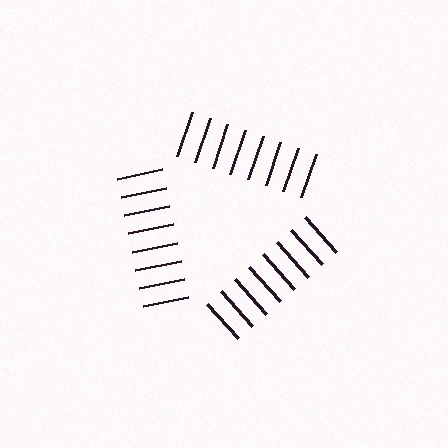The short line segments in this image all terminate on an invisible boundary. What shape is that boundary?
An illusory triangle — the line segments terminate on its edges but no continuous stroke is drawn.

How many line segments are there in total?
24 — 8 along each of the 3 edges.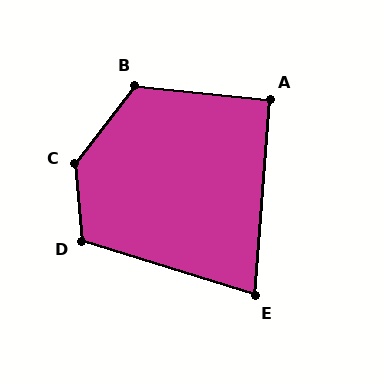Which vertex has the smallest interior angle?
E, at approximately 77 degrees.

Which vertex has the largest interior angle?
C, at approximately 137 degrees.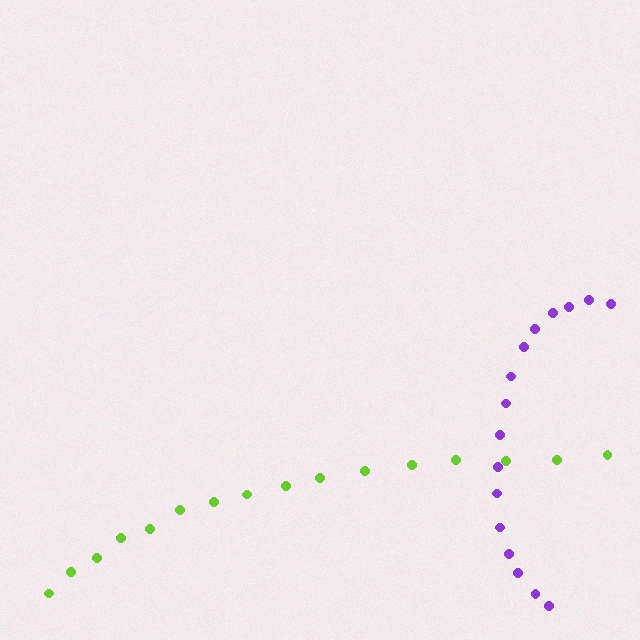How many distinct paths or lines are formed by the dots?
There are 2 distinct paths.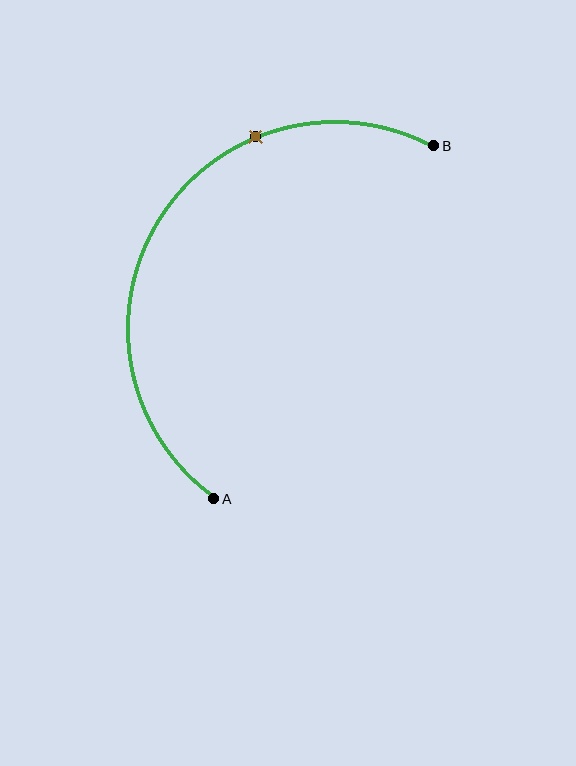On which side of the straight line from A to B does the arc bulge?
The arc bulges to the left of the straight line connecting A and B.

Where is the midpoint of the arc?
The arc midpoint is the point on the curve farthest from the straight line joining A and B. It sits to the left of that line.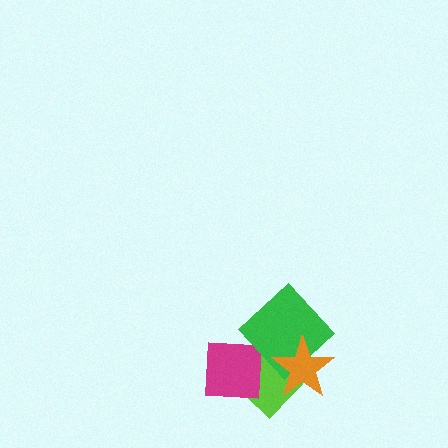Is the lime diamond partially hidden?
Yes, it is partially covered by another shape.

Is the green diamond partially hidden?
Yes, it is partially covered by another shape.